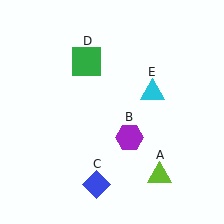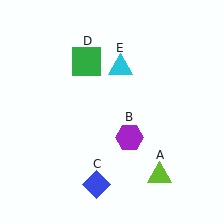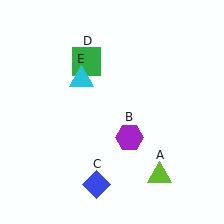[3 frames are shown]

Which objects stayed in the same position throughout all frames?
Lime triangle (object A) and purple hexagon (object B) and blue diamond (object C) and green square (object D) remained stationary.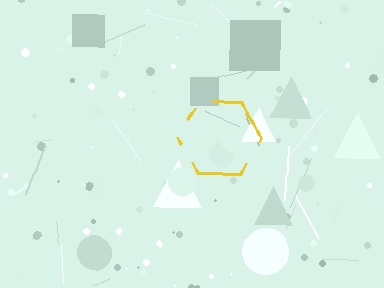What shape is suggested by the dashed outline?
The dashed outline suggests a hexagon.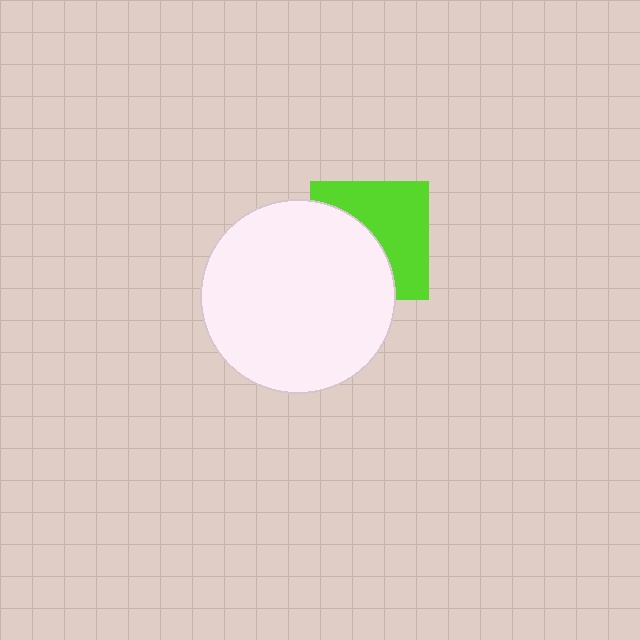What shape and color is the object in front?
The object in front is a white circle.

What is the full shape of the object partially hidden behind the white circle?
The partially hidden object is a lime square.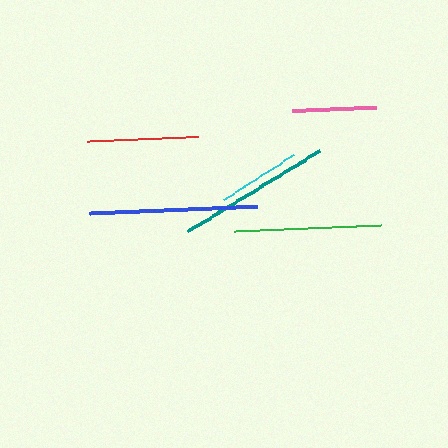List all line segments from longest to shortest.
From longest to shortest: blue, teal, green, red, pink, cyan.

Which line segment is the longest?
The blue line is the longest at approximately 168 pixels.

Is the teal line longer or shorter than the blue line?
The blue line is longer than the teal line.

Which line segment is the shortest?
The cyan line is the shortest at approximately 83 pixels.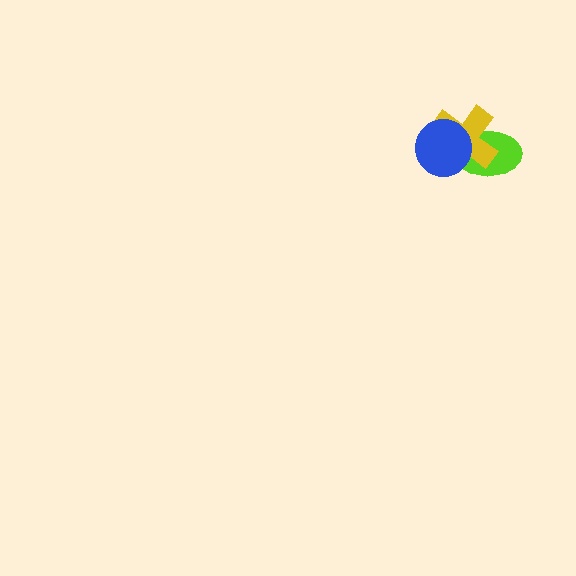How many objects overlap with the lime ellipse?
2 objects overlap with the lime ellipse.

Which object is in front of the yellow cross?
The blue circle is in front of the yellow cross.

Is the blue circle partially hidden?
No, no other shape covers it.